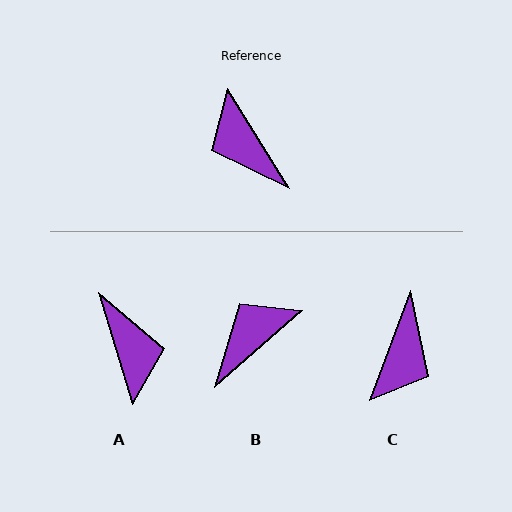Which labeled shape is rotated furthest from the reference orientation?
A, about 165 degrees away.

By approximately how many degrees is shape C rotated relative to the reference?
Approximately 128 degrees counter-clockwise.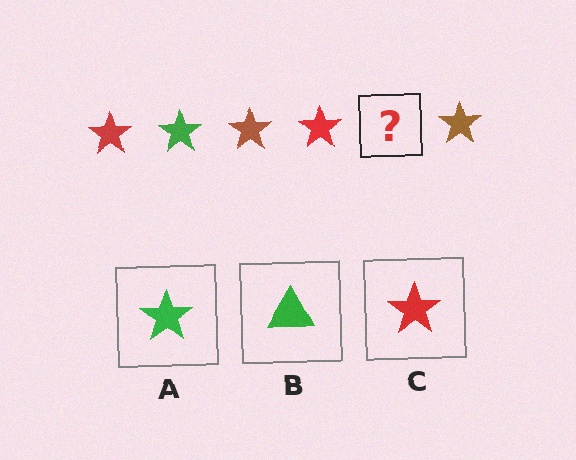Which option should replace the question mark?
Option A.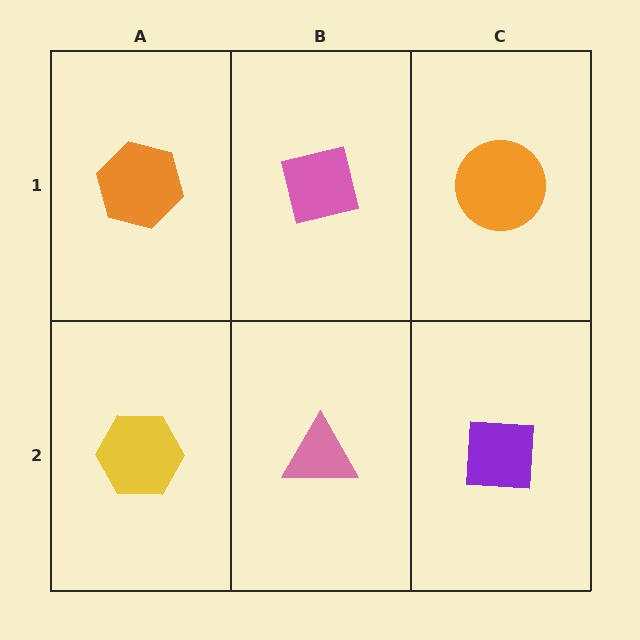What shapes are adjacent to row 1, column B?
A pink triangle (row 2, column B), an orange hexagon (row 1, column A), an orange circle (row 1, column C).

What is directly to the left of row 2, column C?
A pink triangle.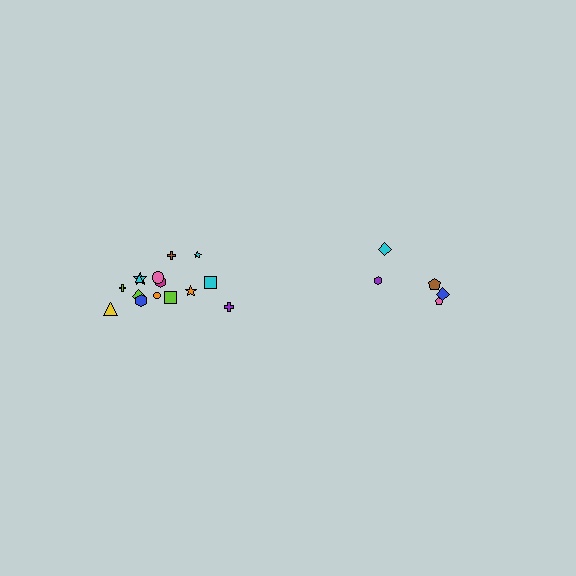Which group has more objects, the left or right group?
The left group.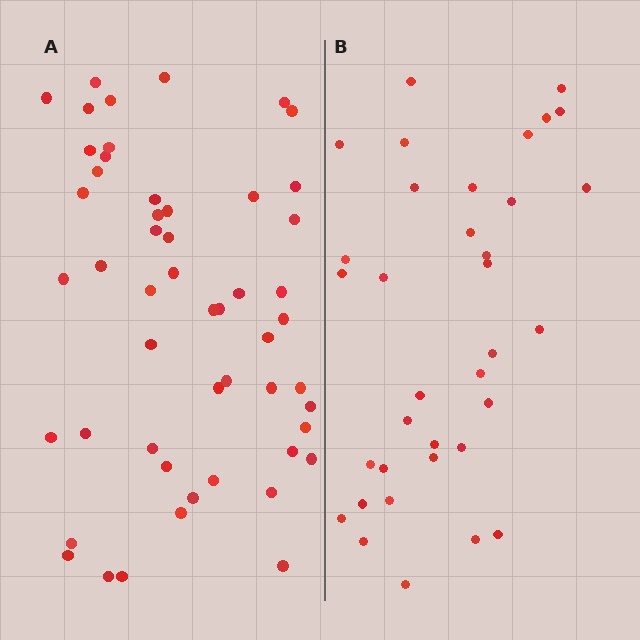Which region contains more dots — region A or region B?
Region A (the left region) has more dots.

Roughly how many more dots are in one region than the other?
Region A has approximately 15 more dots than region B.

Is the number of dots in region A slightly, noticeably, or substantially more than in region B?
Region A has substantially more. The ratio is roughly 1.5 to 1.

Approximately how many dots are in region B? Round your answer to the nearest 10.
About 40 dots. (The exact count is 35, which rounds to 40.)